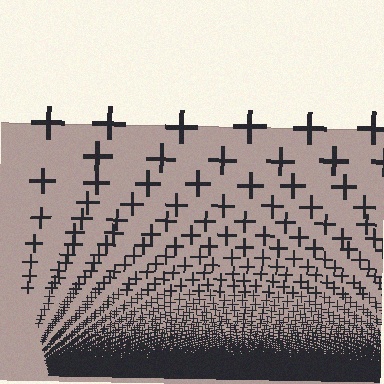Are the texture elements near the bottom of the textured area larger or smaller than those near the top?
Smaller. The gradient is inverted — elements near the bottom are smaller and denser.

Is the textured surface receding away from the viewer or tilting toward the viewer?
The surface appears to tilt toward the viewer. Texture elements get larger and sparser toward the top.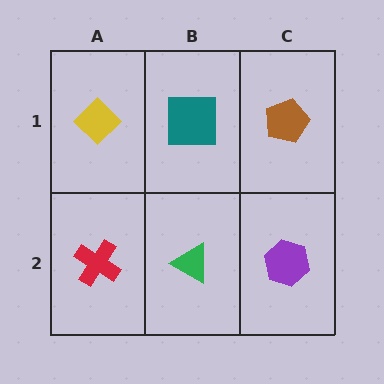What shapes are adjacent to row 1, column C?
A purple hexagon (row 2, column C), a teal square (row 1, column B).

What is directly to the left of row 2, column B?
A red cross.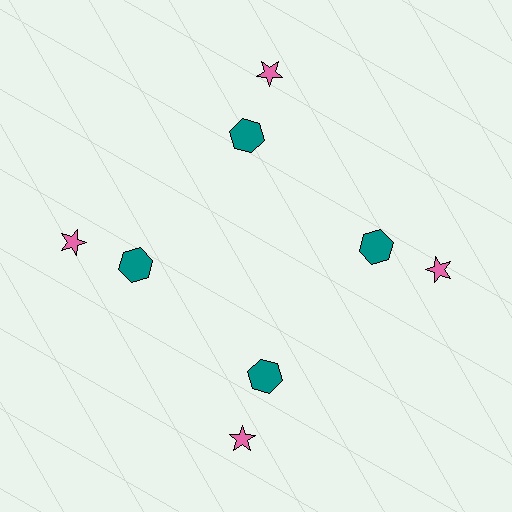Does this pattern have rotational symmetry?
Yes, this pattern has 4-fold rotational symmetry. It looks the same after rotating 90 degrees around the center.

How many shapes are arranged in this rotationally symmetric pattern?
There are 8 shapes, arranged in 4 groups of 2.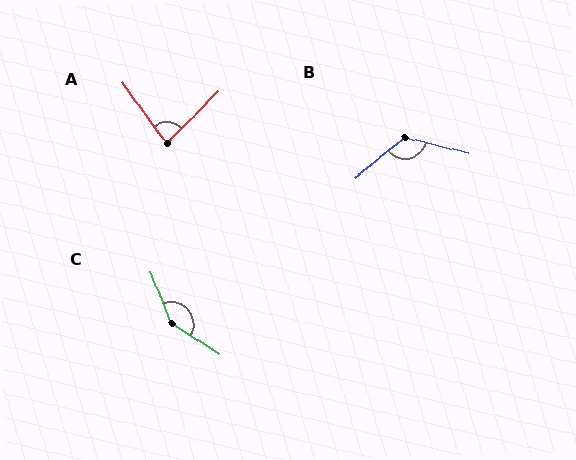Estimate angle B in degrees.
Approximately 126 degrees.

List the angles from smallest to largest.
A (81°), B (126°), C (144°).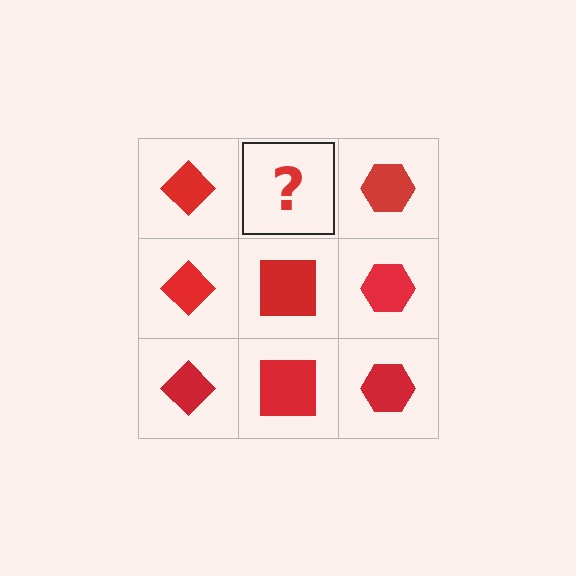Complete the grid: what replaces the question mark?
The question mark should be replaced with a red square.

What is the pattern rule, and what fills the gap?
The rule is that each column has a consistent shape. The gap should be filled with a red square.